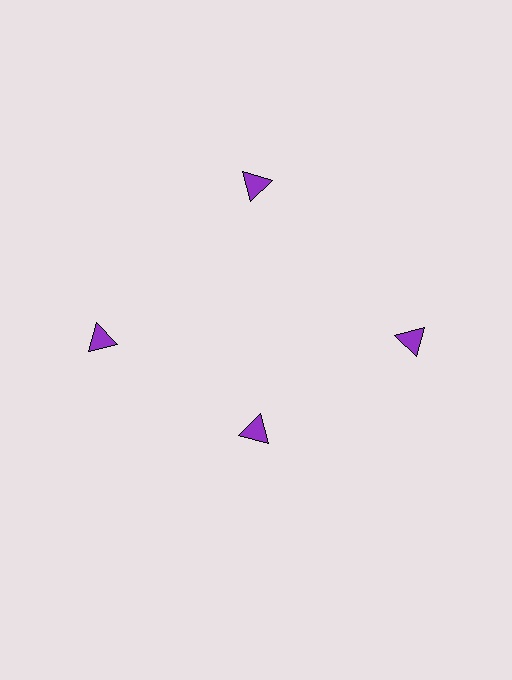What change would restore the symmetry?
The symmetry would be restored by moving it outward, back onto the ring so that all 4 triangles sit at equal angles and equal distance from the center.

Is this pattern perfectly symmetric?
No. The 4 purple triangles are arranged in a ring, but one element near the 6 o'clock position is pulled inward toward the center, breaking the 4-fold rotational symmetry.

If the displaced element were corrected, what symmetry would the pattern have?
It would have 4-fold rotational symmetry — the pattern would map onto itself every 90 degrees.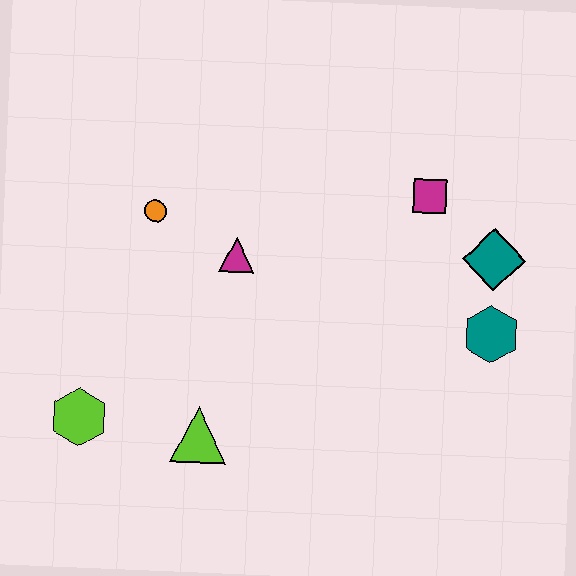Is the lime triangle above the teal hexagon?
No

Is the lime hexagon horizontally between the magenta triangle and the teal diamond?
No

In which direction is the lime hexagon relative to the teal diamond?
The lime hexagon is to the left of the teal diamond.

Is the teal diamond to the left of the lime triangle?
No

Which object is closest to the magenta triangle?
The orange circle is closest to the magenta triangle.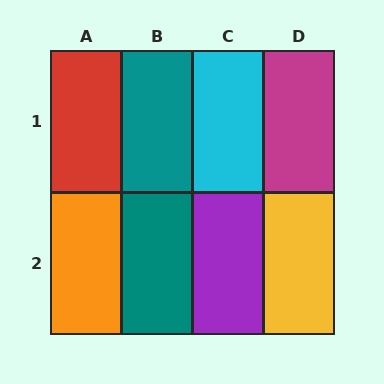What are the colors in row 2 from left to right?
Orange, teal, purple, yellow.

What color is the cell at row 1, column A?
Red.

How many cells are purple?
1 cell is purple.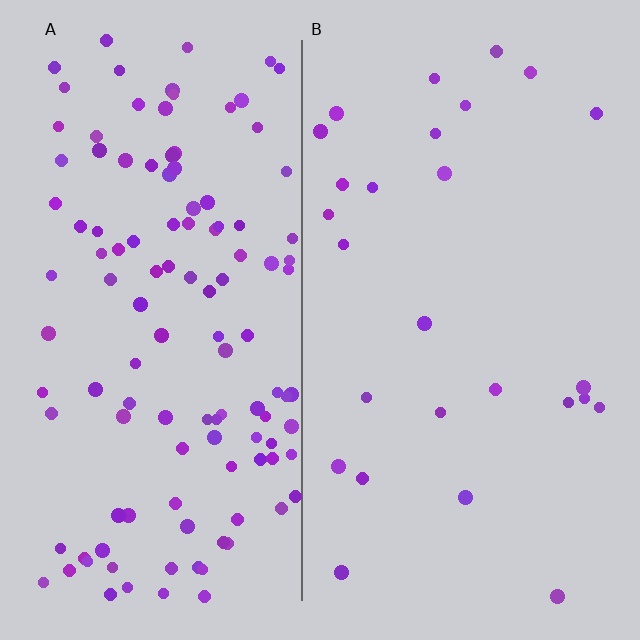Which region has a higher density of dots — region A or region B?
A (the left).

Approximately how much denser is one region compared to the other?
Approximately 4.5× — region A over region B.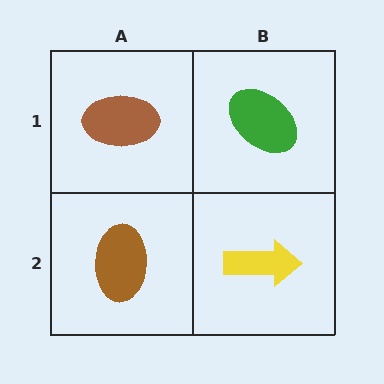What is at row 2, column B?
A yellow arrow.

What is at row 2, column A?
A brown ellipse.